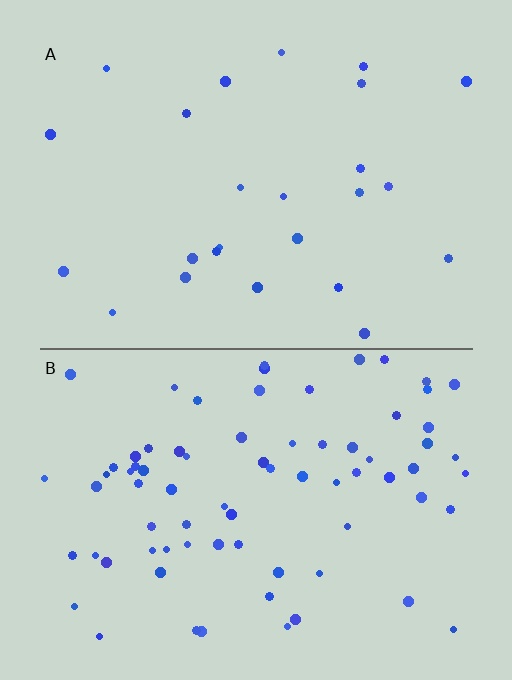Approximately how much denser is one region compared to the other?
Approximately 3.0× — region B over region A.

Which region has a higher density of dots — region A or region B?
B (the bottom).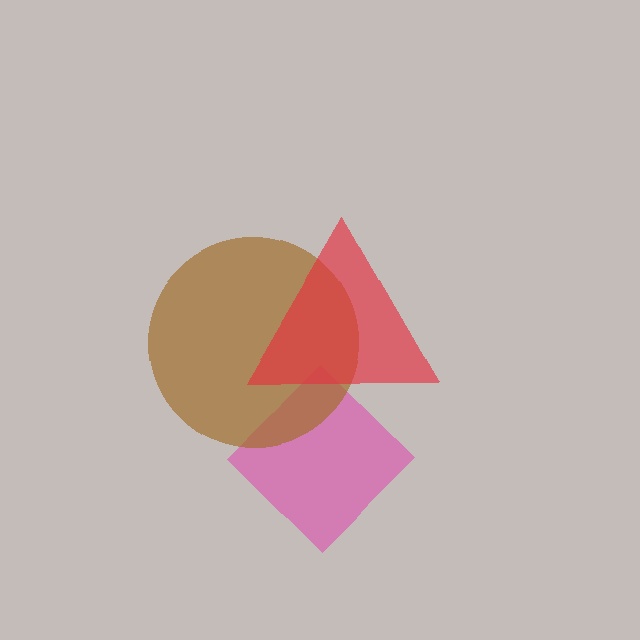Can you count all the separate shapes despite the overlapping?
Yes, there are 3 separate shapes.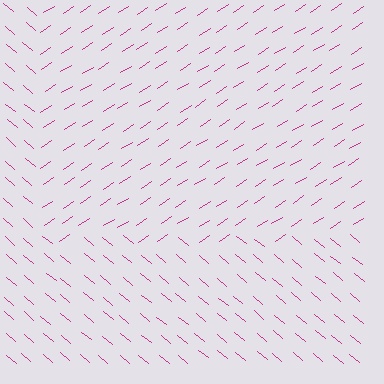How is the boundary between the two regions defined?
The boundary is defined purely by a change in line orientation (approximately 72 degrees difference). All lines are the same color and thickness.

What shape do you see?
I see a rectangle.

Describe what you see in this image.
The image is filled with small magenta line segments. A rectangle region in the image has lines oriented differently from the surrounding lines, creating a visible texture boundary.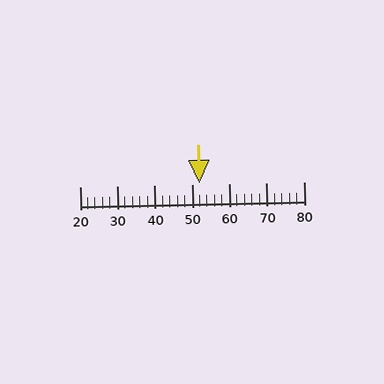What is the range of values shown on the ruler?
The ruler shows values from 20 to 80.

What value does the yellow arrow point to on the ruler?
The yellow arrow points to approximately 52.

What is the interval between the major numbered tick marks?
The major tick marks are spaced 10 units apart.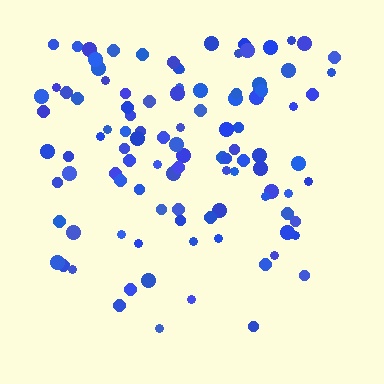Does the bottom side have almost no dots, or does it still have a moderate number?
Still a moderate number, just noticeably fewer than the top.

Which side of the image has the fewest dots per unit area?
The bottom.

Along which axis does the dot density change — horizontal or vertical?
Vertical.